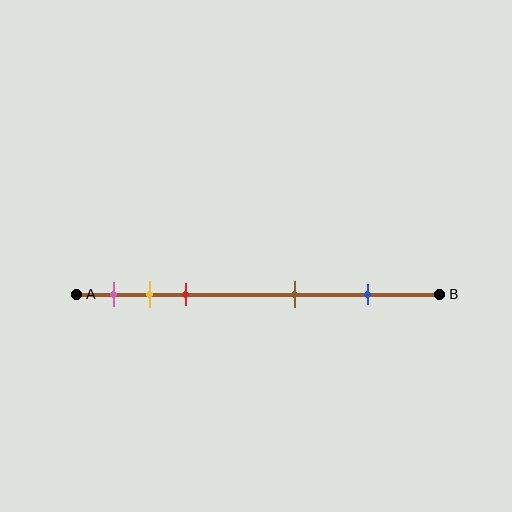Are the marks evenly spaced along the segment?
No, the marks are not evenly spaced.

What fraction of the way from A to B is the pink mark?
The pink mark is approximately 10% (0.1) of the way from A to B.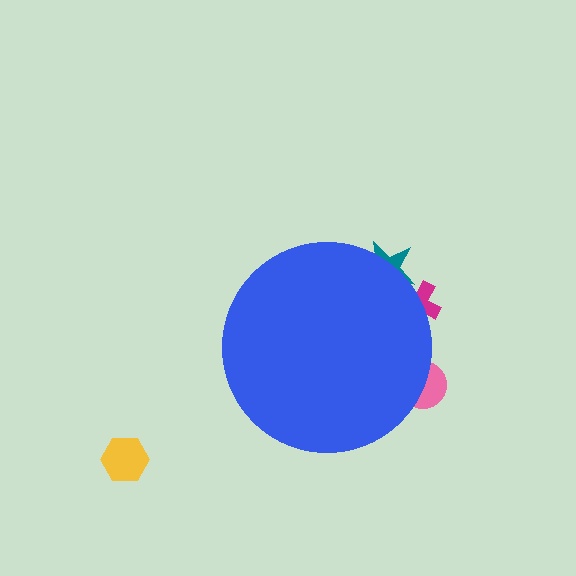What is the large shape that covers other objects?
A blue circle.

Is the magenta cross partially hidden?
Yes, the magenta cross is partially hidden behind the blue circle.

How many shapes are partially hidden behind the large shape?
3 shapes are partially hidden.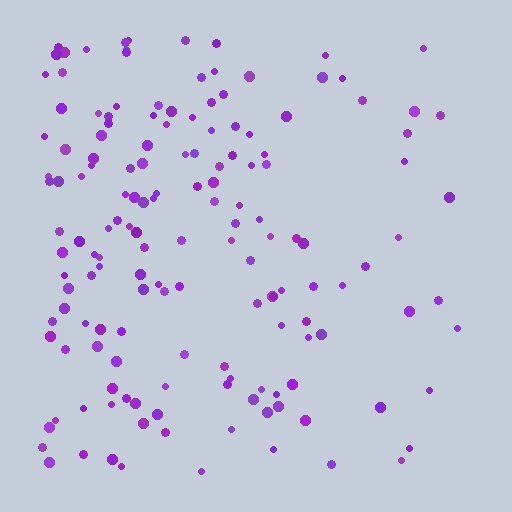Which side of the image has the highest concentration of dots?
The left.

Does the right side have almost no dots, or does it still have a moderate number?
Still a moderate number, just noticeably fewer than the left.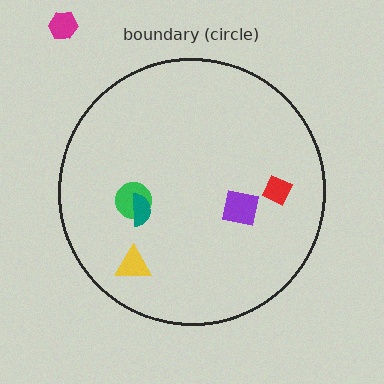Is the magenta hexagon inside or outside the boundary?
Outside.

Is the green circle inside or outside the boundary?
Inside.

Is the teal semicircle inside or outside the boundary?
Inside.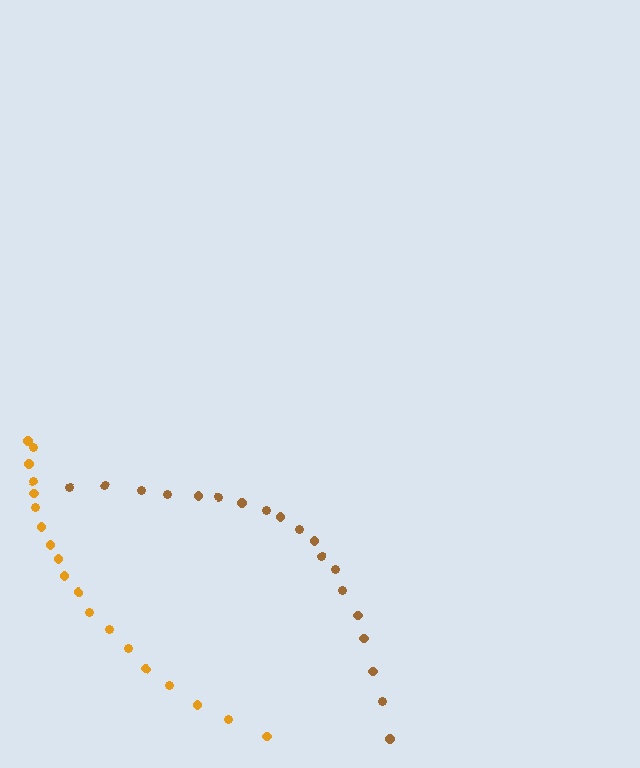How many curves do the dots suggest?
There are 2 distinct paths.